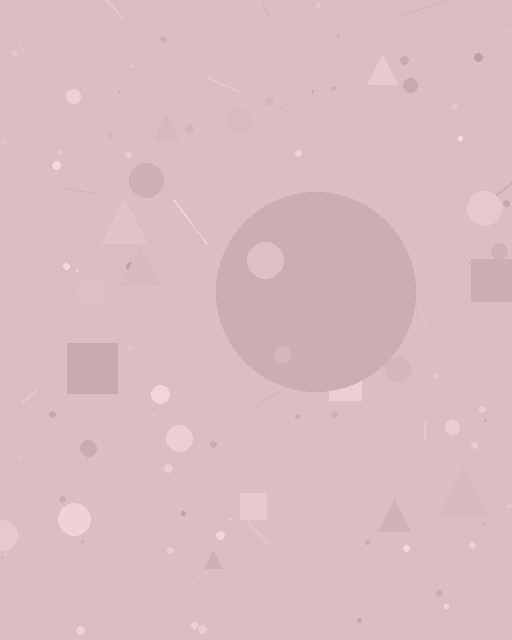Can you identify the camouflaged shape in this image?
The camouflaged shape is a circle.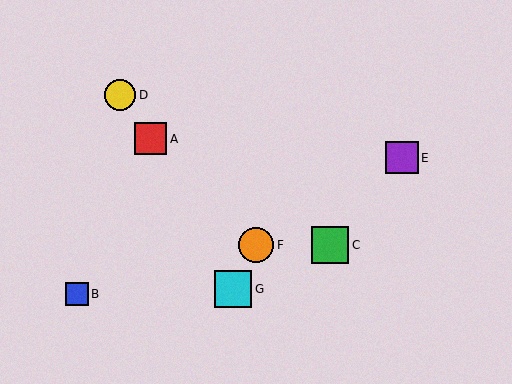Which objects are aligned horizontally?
Objects C, F are aligned horizontally.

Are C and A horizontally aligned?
No, C is at y≈245 and A is at y≈139.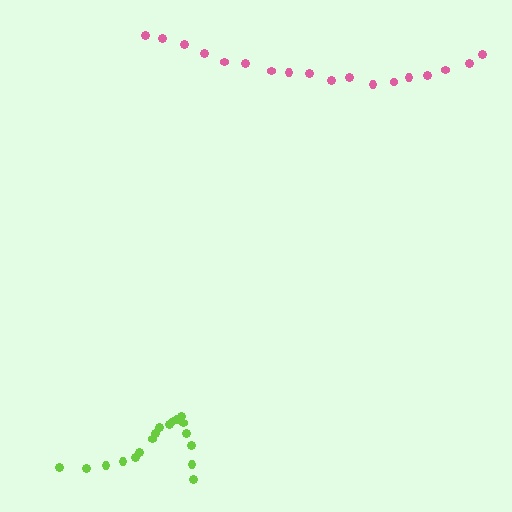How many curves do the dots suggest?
There are 2 distinct paths.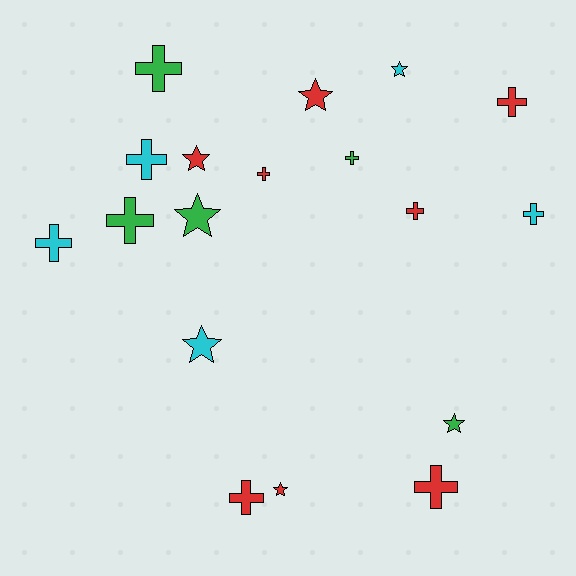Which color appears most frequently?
Red, with 8 objects.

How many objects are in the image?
There are 18 objects.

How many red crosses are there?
There are 5 red crosses.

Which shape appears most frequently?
Cross, with 11 objects.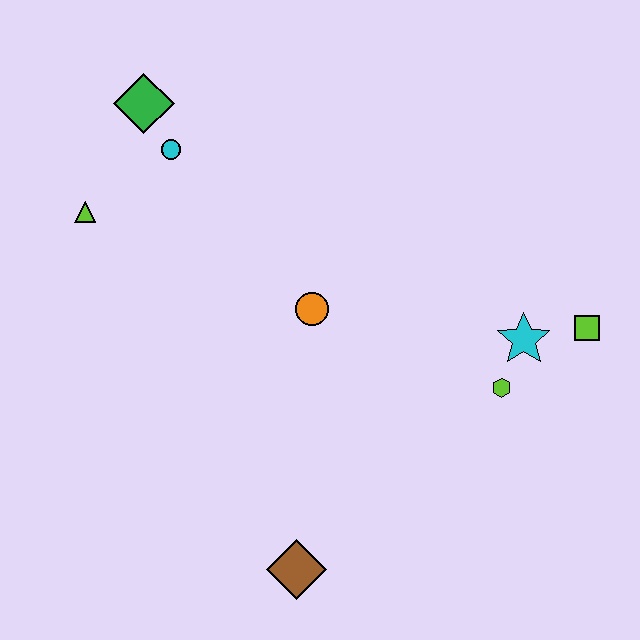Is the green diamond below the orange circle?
No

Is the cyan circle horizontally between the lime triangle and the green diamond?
No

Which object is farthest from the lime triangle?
The lime square is farthest from the lime triangle.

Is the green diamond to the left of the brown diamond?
Yes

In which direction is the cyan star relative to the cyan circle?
The cyan star is to the right of the cyan circle.